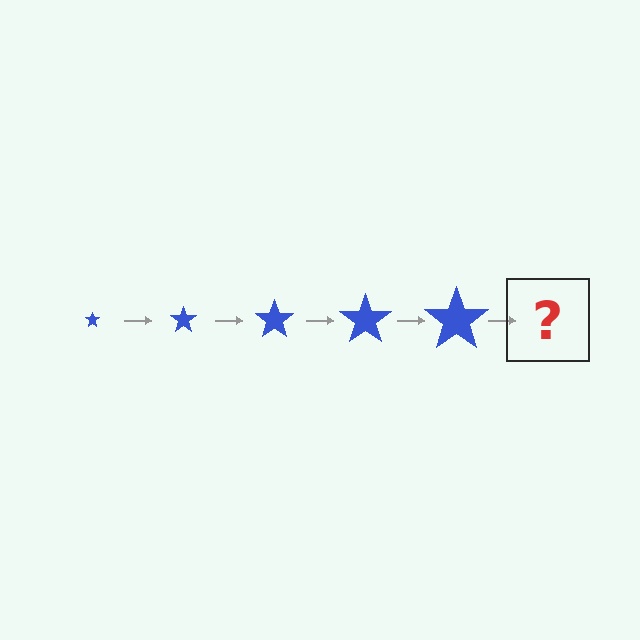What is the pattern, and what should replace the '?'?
The pattern is that the star gets progressively larger each step. The '?' should be a blue star, larger than the previous one.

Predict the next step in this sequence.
The next step is a blue star, larger than the previous one.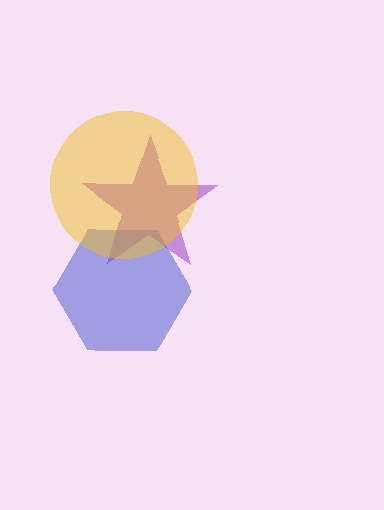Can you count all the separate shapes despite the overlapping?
Yes, there are 3 separate shapes.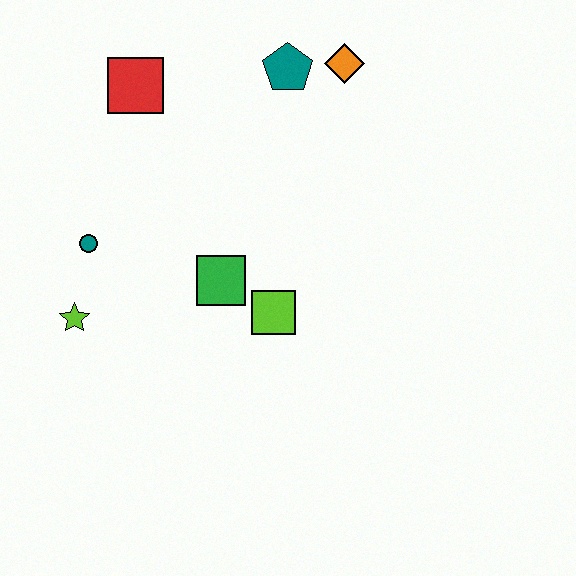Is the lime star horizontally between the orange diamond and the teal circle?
No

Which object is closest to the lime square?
The green square is closest to the lime square.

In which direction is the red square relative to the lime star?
The red square is above the lime star.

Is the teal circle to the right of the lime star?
Yes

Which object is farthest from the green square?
The orange diamond is farthest from the green square.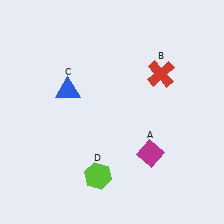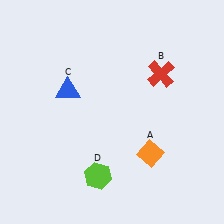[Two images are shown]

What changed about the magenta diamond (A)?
In Image 1, A is magenta. In Image 2, it changed to orange.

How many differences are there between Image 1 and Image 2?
There is 1 difference between the two images.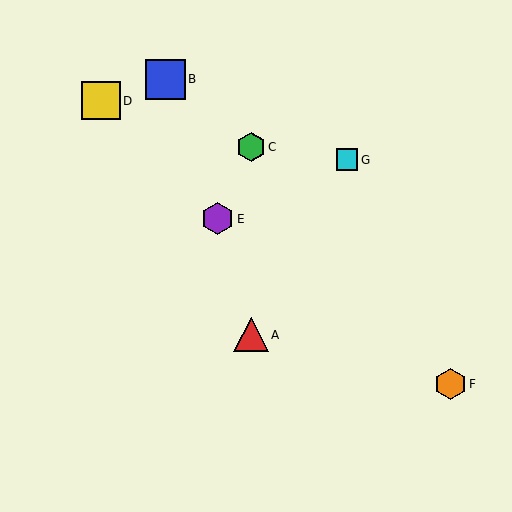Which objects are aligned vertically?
Objects A, C are aligned vertically.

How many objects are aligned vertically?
2 objects (A, C) are aligned vertically.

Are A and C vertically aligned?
Yes, both are at x≈251.